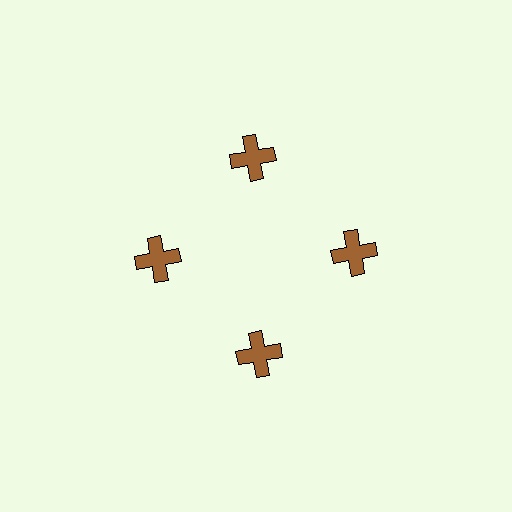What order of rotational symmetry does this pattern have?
This pattern has 4-fold rotational symmetry.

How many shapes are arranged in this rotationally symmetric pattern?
There are 4 shapes, arranged in 4 groups of 1.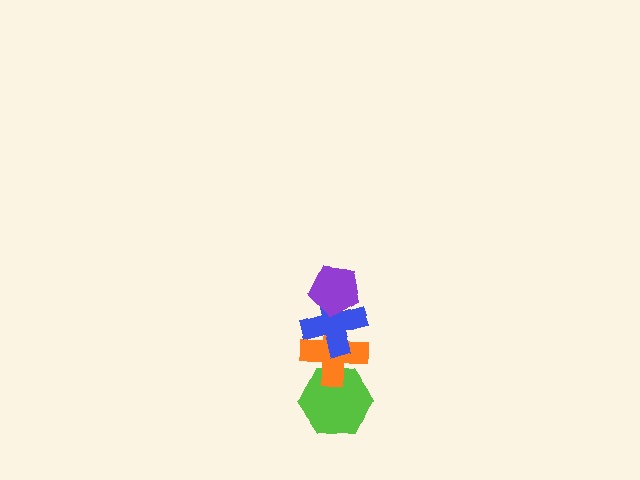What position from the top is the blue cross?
The blue cross is 2nd from the top.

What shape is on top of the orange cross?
The blue cross is on top of the orange cross.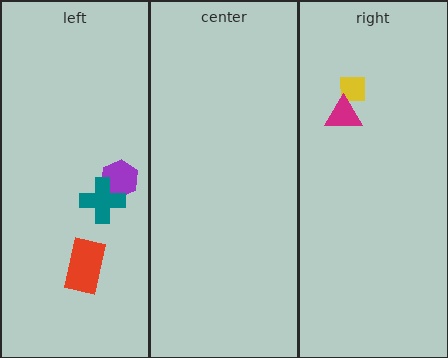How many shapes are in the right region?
2.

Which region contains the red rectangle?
The left region.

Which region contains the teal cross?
The left region.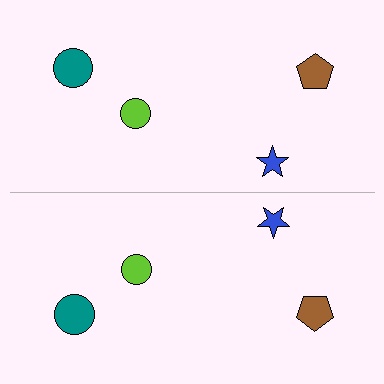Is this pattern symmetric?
Yes, this pattern has bilateral (reflection) symmetry.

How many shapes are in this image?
There are 8 shapes in this image.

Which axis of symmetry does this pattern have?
The pattern has a horizontal axis of symmetry running through the center of the image.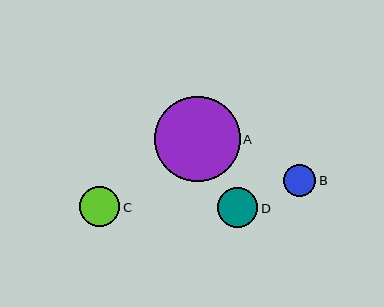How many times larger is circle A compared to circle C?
Circle A is approximately 2.1 times the size of circle C.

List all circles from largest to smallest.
From largest to smallest: A, C, D, B.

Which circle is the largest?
Circle A is the largest with a size of approximately 86 pixels.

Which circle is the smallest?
Circle B is the smallest with a size of approximately 32 pixels.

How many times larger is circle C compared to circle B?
Circle C is approximately 1.2 times the size of circle B.